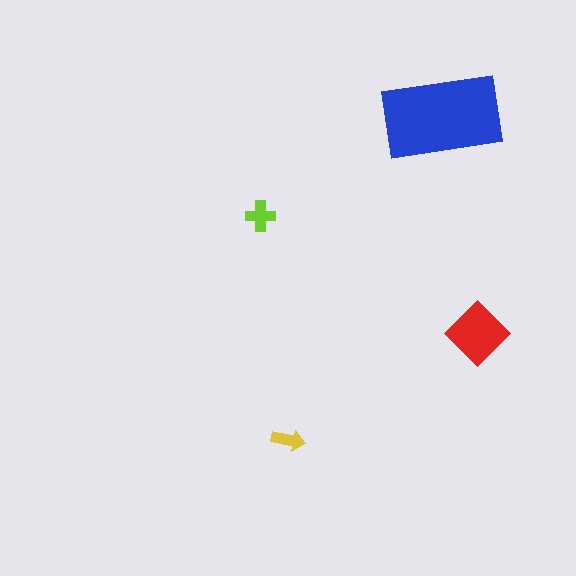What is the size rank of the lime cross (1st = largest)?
3rd.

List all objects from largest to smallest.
The blue rectangle, the red diamond, the lime cross, the yellow arrow.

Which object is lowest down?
The yellow arrow is bottommost.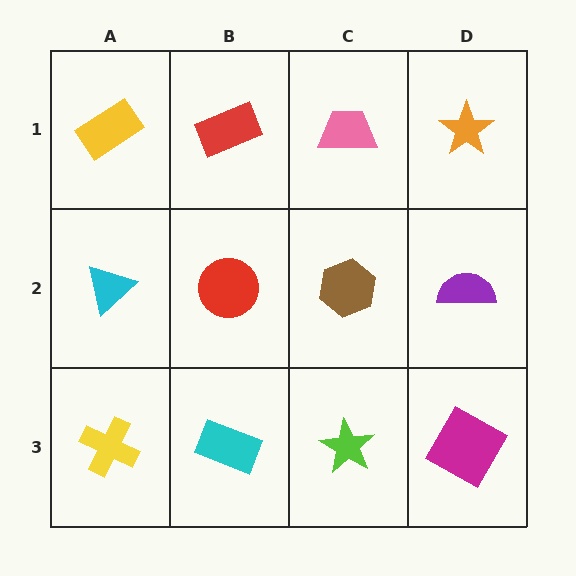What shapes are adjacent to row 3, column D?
A purple semicircle (row 2, column D), a lime star (row 3, column C).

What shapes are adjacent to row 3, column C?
A brown hexagon (row 2, column C), a cyan rectangle (row 3, column B), a magenta square (row 3, column D).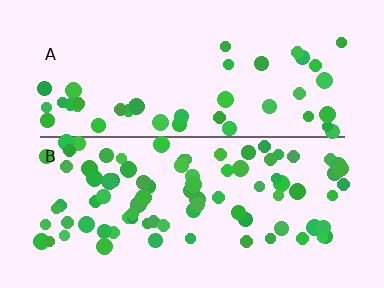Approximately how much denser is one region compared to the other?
Approximately 2.1× — region B over region A.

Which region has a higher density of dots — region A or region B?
B (the bottom).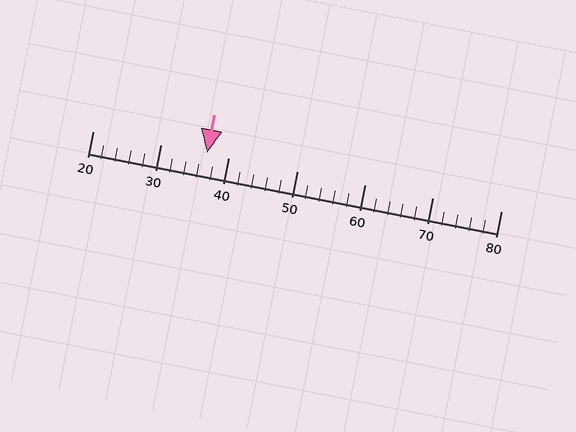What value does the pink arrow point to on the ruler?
The pink arrow points to approximately 37.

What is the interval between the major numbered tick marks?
The major tick marks are spaced 10 units apart.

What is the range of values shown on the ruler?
The ruler shows values from 20 to 80.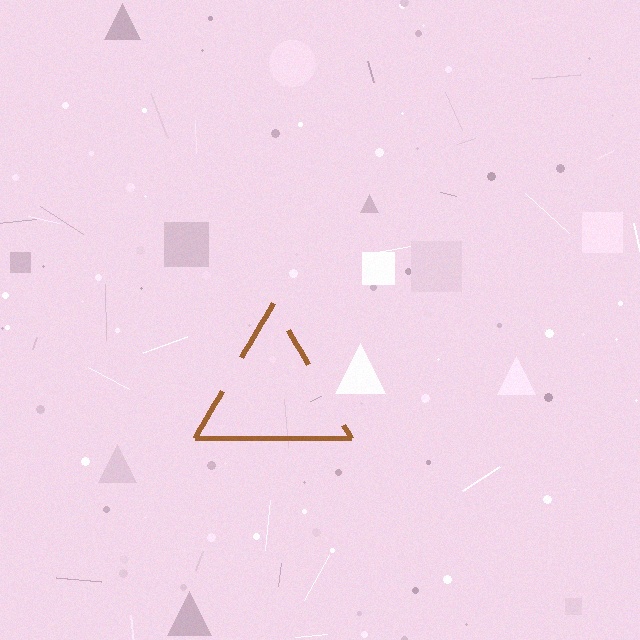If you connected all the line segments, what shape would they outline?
They would outline a triangle.